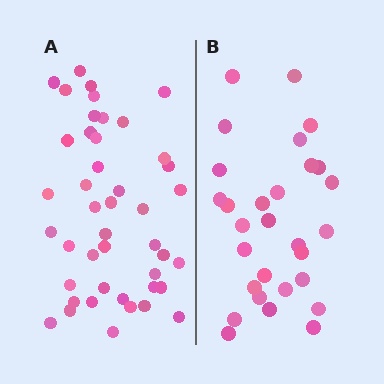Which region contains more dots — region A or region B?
Region A (the left region) has more dots.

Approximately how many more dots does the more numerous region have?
Region A has approximately 15 more dots than region B.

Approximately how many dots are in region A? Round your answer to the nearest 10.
About 40 dots. (The exact count is 44, which rounds to 40.)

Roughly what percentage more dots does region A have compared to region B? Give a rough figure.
About 50% more.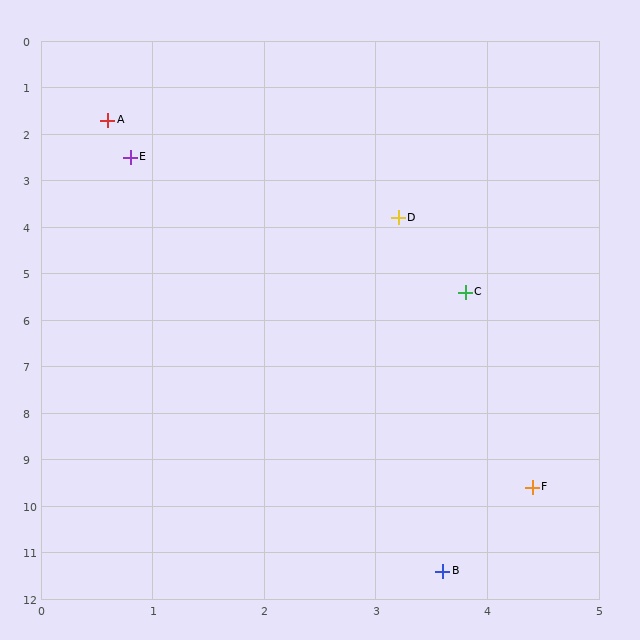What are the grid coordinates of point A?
Point A is at approximately (0.6, 1.7).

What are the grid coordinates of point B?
Point B is at approximately (3.6, 11.4).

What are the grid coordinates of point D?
Point D is at approximately (3.2, 3.8).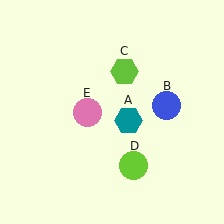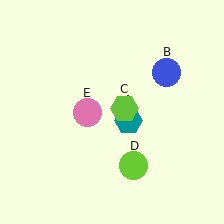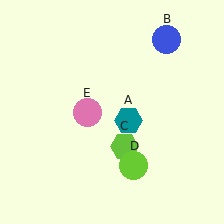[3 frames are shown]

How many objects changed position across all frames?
2 objects changed position: blue circle (object B), lime hexagon (object C).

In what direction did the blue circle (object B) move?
The blue circle (object B) moved up.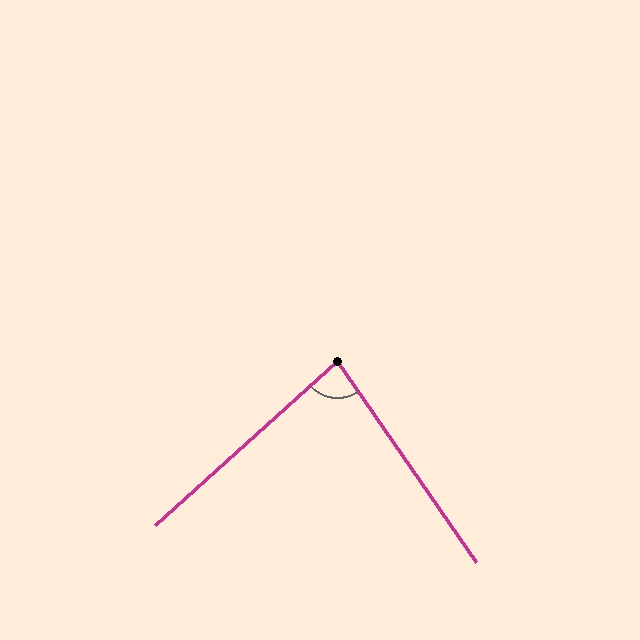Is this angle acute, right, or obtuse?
It is acute.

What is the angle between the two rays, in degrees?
Approximately 82 degrees.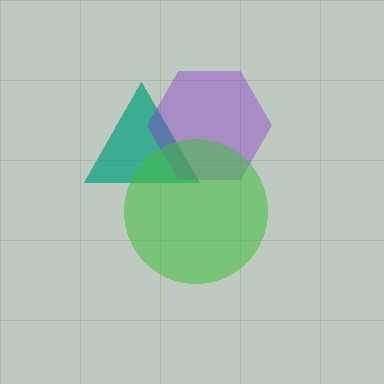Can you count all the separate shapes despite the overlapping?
Yes, there are 3 separate shapes.